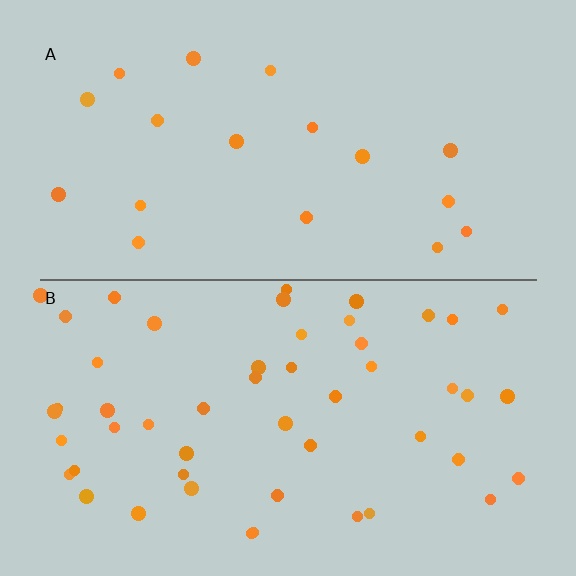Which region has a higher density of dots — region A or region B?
B (the bottom).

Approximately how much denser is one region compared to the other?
Approximately 2.7× — region B over region A.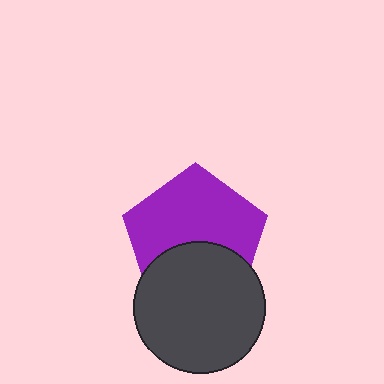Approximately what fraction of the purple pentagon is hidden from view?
Roughly 38% of the purple pentagon is hidden behind the dark gray circle.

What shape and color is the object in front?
The object in front is a dark gray circle.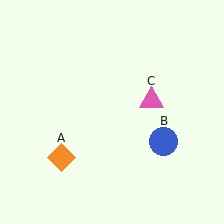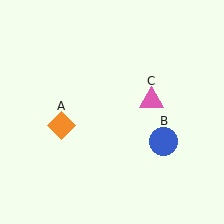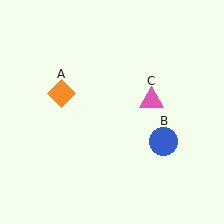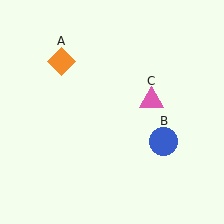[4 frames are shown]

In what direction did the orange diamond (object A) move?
The orange diamond (object A) moved up.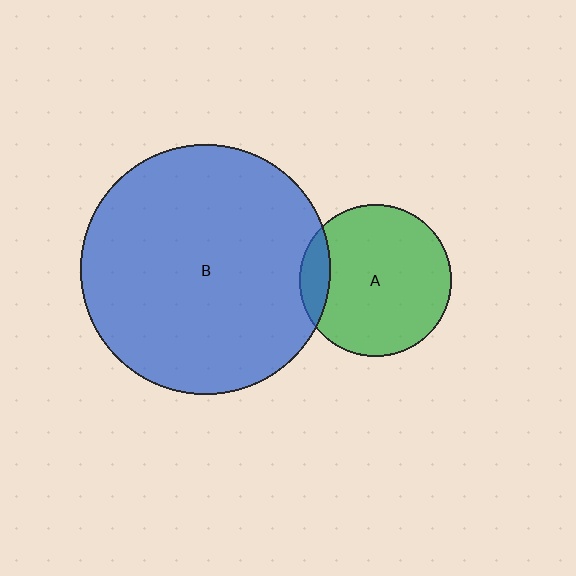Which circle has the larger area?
Circle B (blue).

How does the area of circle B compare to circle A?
Approximately 2.7 times.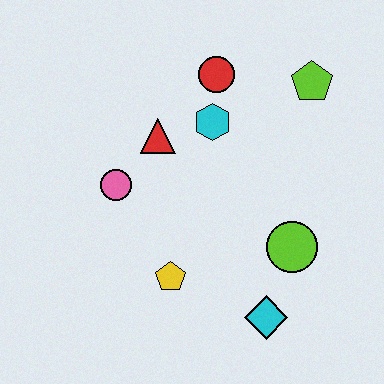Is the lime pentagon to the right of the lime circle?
Yes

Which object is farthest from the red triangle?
The cyan diamond is farthest from the red triangle.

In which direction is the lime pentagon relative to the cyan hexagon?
The lime pentagon is to the right of the cyan hexagon.